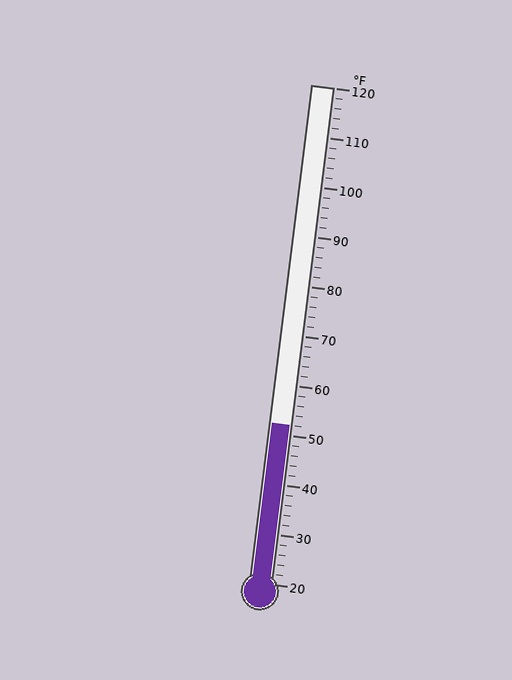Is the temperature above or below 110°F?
The temperature is below 110°F.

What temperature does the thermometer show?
The thermometer shows approximately 52°F.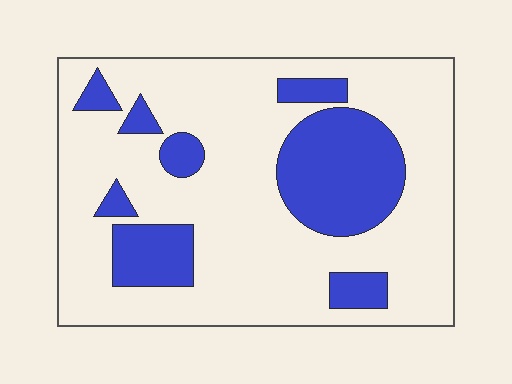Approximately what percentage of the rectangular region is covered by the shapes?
Approximately 25%.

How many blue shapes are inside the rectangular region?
8.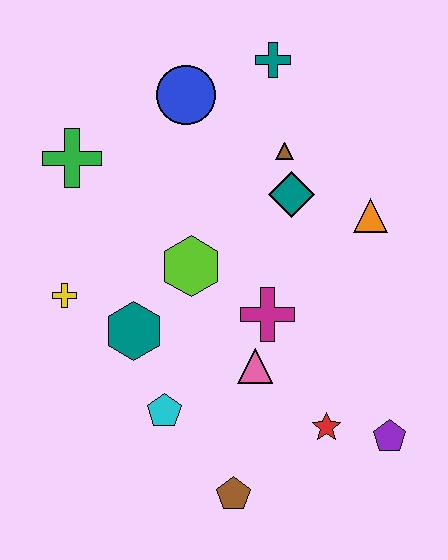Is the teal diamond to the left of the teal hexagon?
No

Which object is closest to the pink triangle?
The magenta cross is closest to the pink triangle.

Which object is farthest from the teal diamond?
The brown pentagon is farthest from the teal diamond.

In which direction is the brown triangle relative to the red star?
The brown triangle is above the red star.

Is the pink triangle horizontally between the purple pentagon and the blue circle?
Yes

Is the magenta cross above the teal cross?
No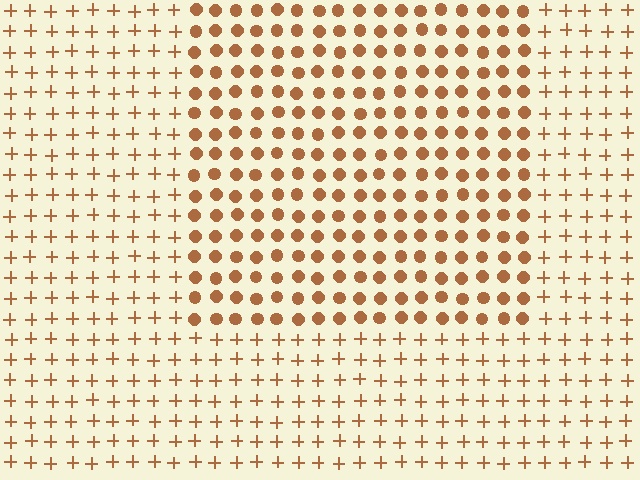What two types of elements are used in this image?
The image uses circles inside the rectangle region and plus signs outside it.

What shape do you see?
I see a rectangle.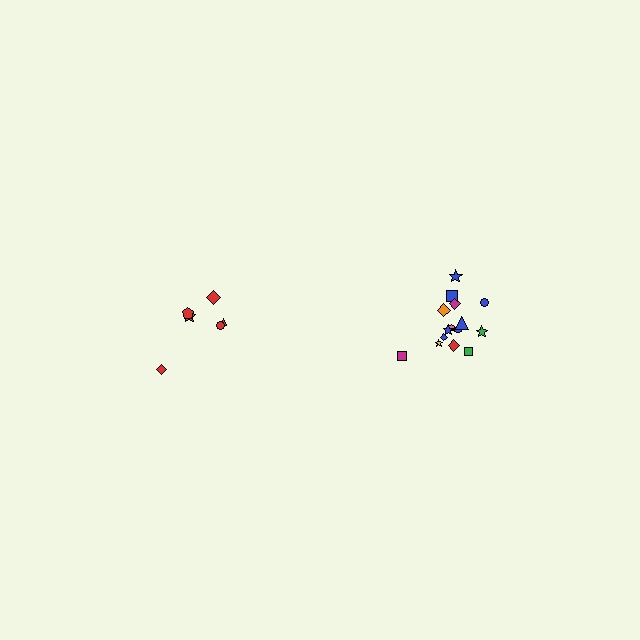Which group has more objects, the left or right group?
The right group.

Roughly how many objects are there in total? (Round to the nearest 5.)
Roughly 20 objects in total.